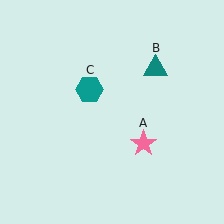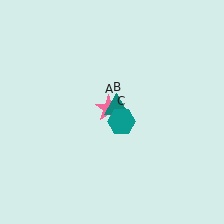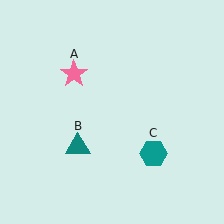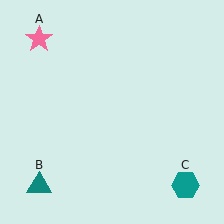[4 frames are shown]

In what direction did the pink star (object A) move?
The pink star (object A) moved up and to the left.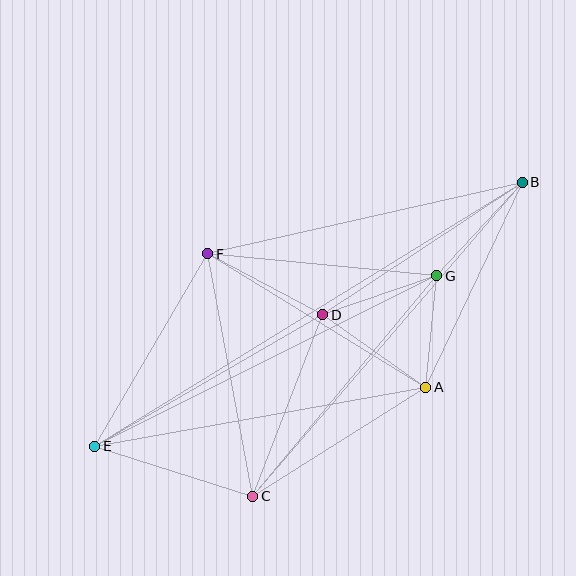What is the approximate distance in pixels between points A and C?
The distance between A and C is approximately 205 pixels.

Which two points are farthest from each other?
Points B and E are farthest from each other.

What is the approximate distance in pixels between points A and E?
The distance between A and E is approximately 337 pixels.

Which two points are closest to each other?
Points A and G are closest to each other.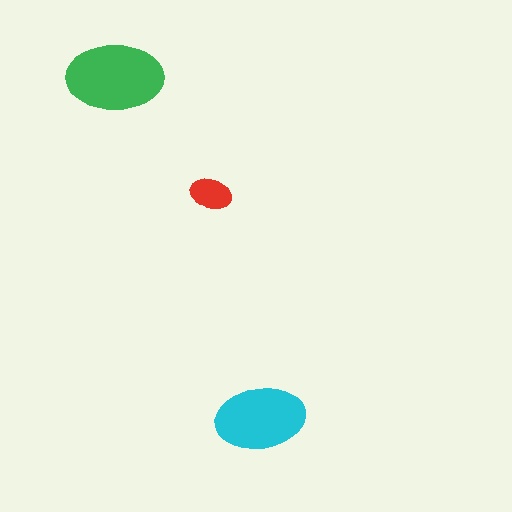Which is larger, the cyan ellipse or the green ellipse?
The green one.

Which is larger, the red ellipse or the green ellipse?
The green one.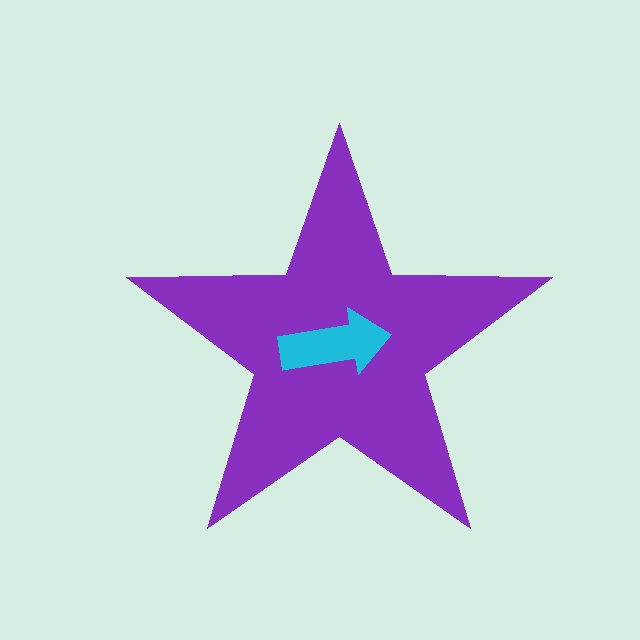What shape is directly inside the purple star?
The cyan arrow.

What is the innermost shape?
The cyan arrow.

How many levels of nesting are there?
2.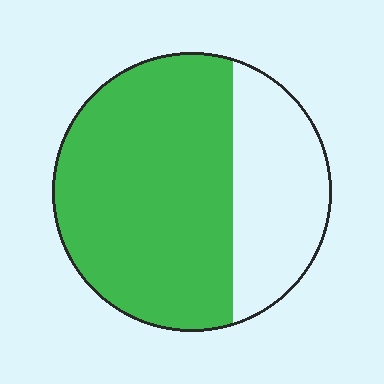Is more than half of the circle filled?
Yes.